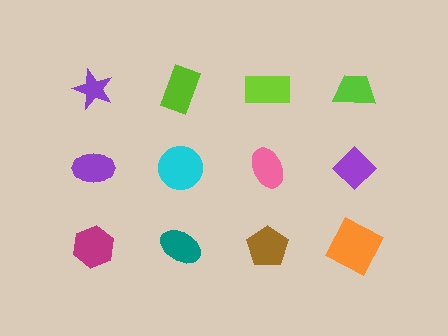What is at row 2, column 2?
A cyan circle.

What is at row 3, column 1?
A magenta hexagon.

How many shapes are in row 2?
4 shapes.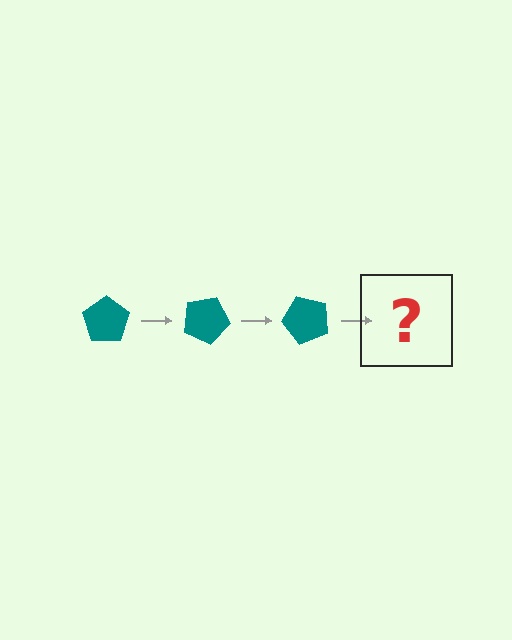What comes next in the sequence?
The next element should be a teal pentagon rotated 75 degrees.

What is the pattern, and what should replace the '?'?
The pattern is that the pentagon rotates 25 degrees each step. The '?' should be a teal pentagon rotated 75 degrees.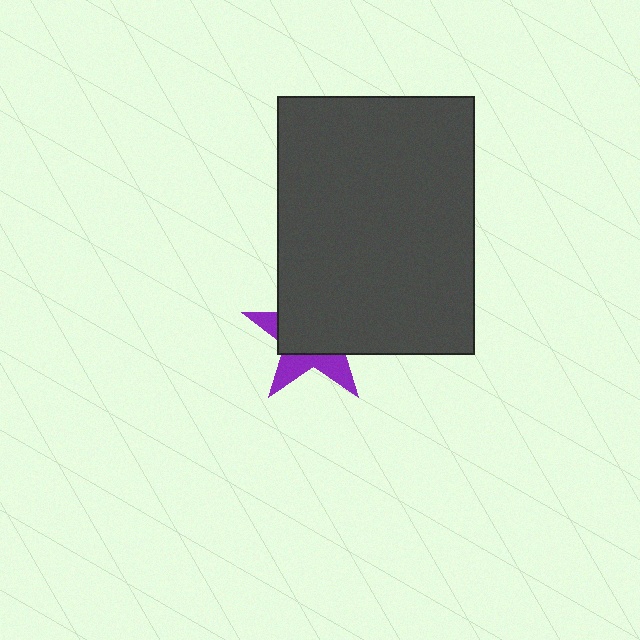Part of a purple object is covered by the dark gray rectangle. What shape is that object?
It is a star.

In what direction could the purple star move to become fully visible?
The purple star could move toward the lower-left. That would shift it out from behind the dark gray rectangle entirely.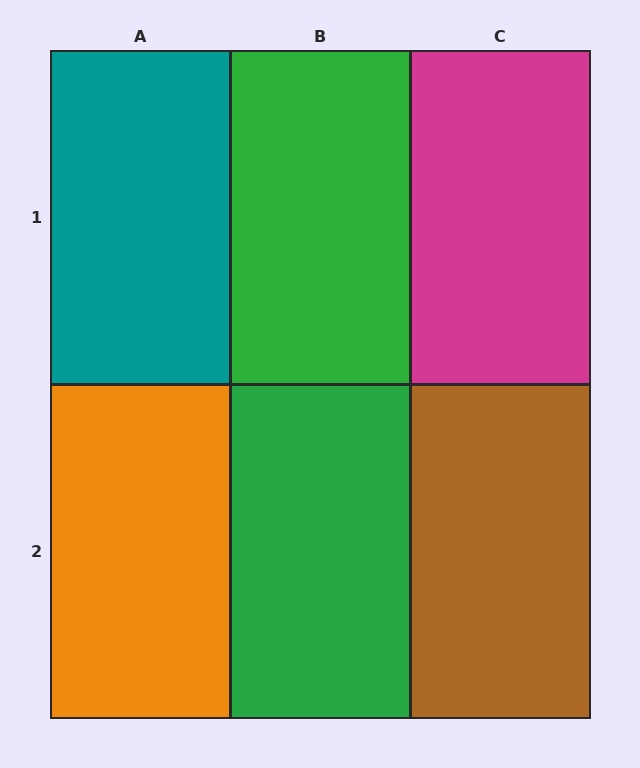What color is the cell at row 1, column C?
Magenta.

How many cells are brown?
1 cell is brown.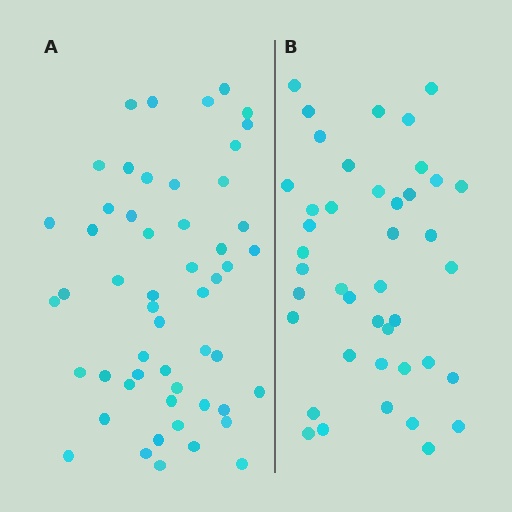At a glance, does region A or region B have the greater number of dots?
Region A (the left region) has more dots.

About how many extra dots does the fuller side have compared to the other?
Region A has roughly 12 or so more dots than region B.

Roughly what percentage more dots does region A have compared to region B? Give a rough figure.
About 25% more.